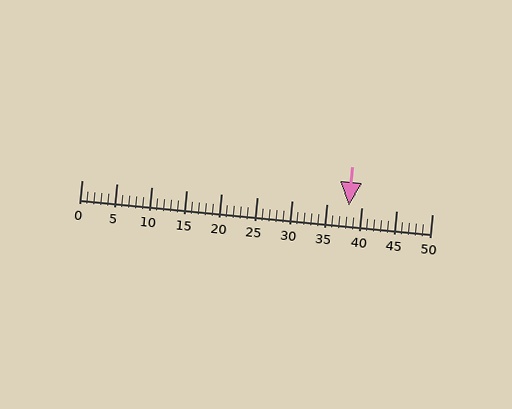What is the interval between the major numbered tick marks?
The major tick marks are spaced 5 units apart.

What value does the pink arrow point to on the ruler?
The pink arrow points to approximately 38.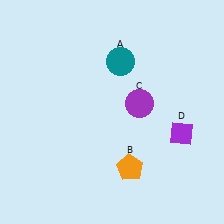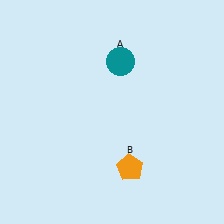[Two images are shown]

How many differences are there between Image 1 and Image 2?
There are 2 differences between the two images.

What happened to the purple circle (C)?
The purple circle (C) was removed in Image 2. It was in the top-right area of Image 1.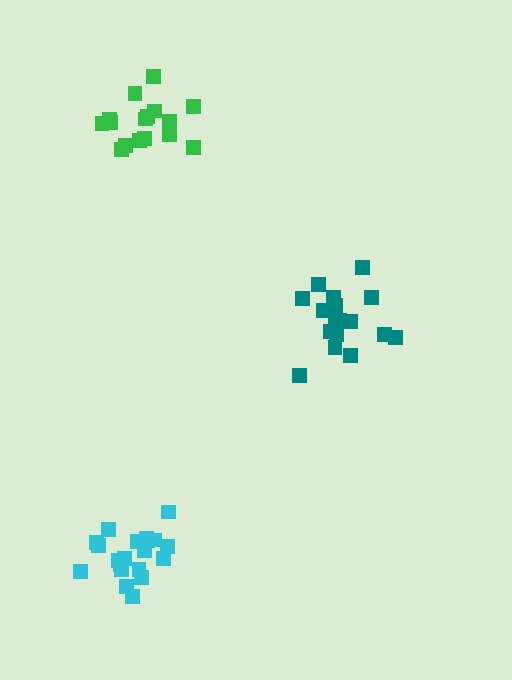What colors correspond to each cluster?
The clusters are colored: teal, cyan, green.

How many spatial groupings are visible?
There are 3 spatial groupings.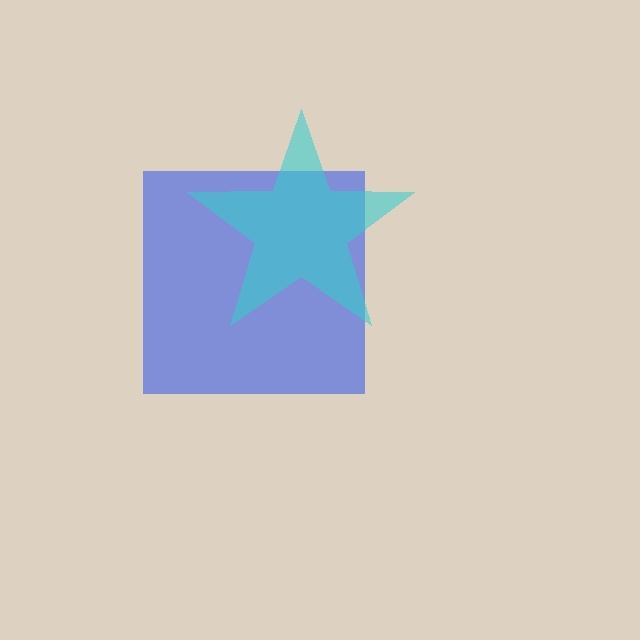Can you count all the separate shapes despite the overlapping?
Yes, there are 2 separate shapes.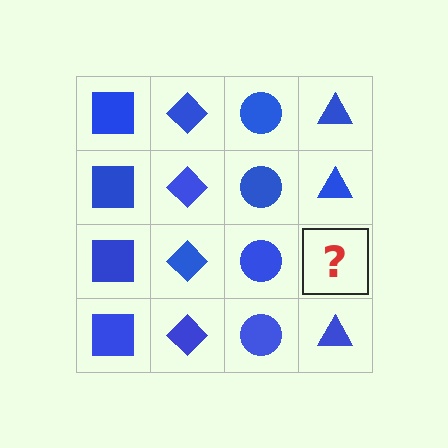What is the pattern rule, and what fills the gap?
The rule is that each column has a consistent shape. The gap should be filled with a blue triangle.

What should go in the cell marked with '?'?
The missing cell should contain a blue triangle.